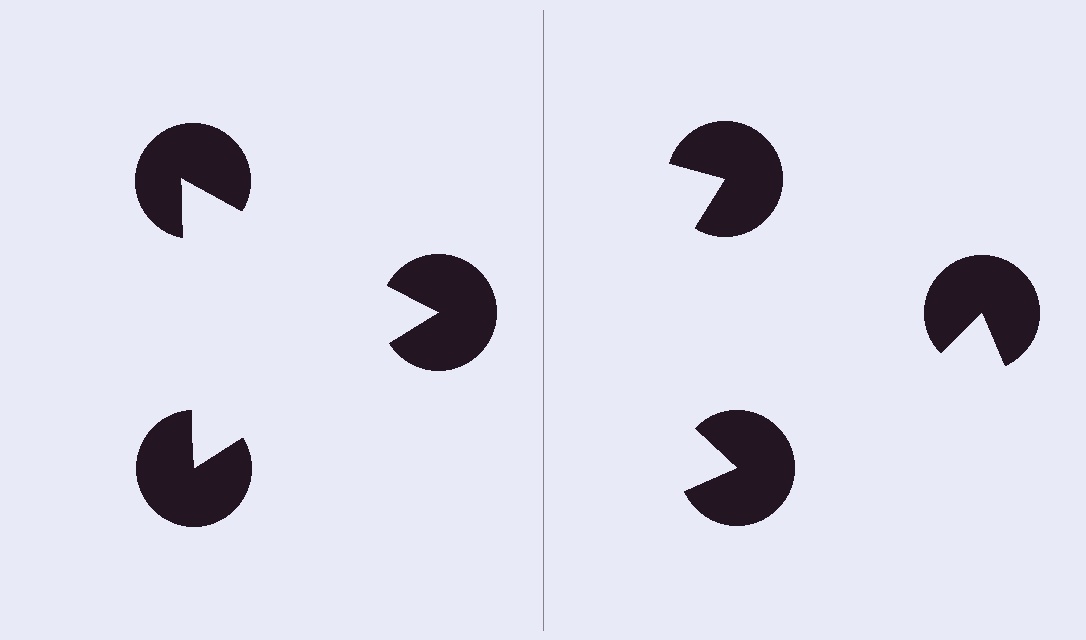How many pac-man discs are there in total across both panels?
6 — 3 on each side.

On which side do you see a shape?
An illusory triangle appears on the left side. On the right side the wedge cuts are rotated, so no coherent shape forms.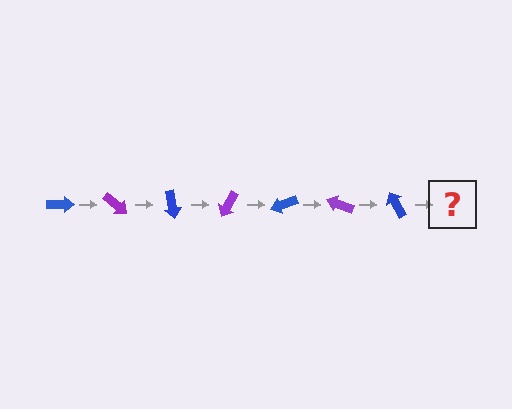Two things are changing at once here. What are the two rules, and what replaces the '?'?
The two rules are that it rotates 40 degrees each step and the color cycles through blue and purple. The '?' should be a purple arrow, rotated 280 degrees from the start.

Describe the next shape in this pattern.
It should be a purple arrow, rotated 280 degrees from the start.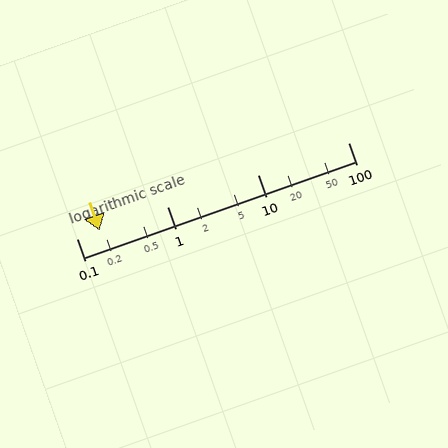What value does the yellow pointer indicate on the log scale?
The pointer indicates approximately 0.18.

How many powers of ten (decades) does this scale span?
The scale spans 3 decades, from 0.1 to 100.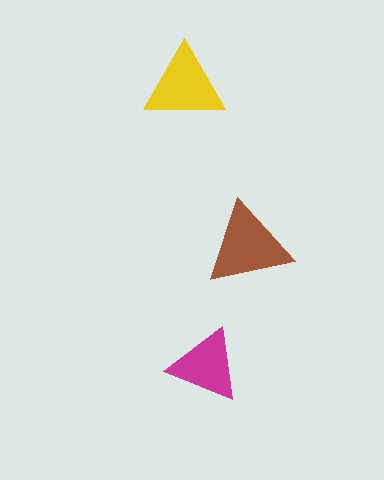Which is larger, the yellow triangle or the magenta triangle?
The yellow one.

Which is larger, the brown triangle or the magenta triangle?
The brown one.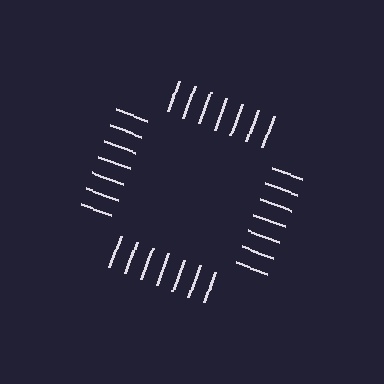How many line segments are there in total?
28 — 7 along each of the 4 edges.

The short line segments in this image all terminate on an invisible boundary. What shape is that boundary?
An illusory square — the line segments terminate on its edges but no continuous stroke is drawn.